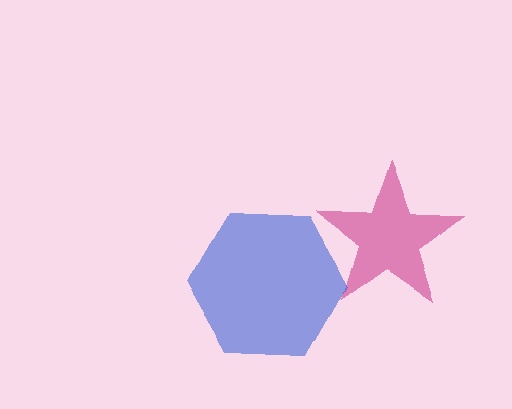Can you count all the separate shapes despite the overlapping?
Yes, there are 2 separate shapes.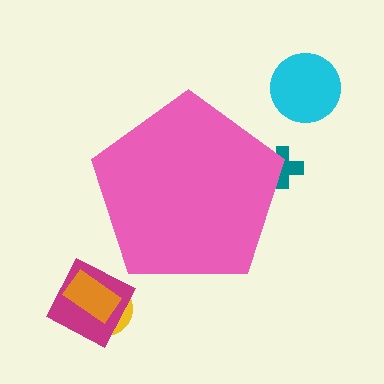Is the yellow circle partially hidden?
No, the yellow circle is fully visible.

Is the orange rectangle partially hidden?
No, the orange rectangle is fully visible.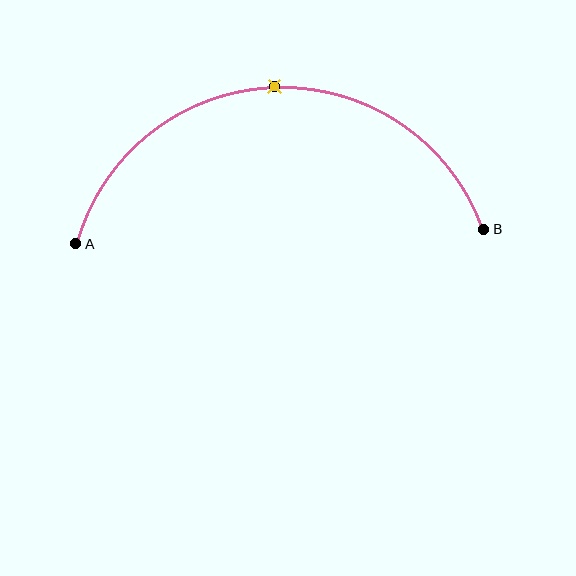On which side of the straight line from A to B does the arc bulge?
The arc bulges above the straight line connecting A and B.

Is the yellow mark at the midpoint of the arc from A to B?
Yes. The yellow mark lies on the arc at equal arc-length from both A and B — it is the arc midpoint.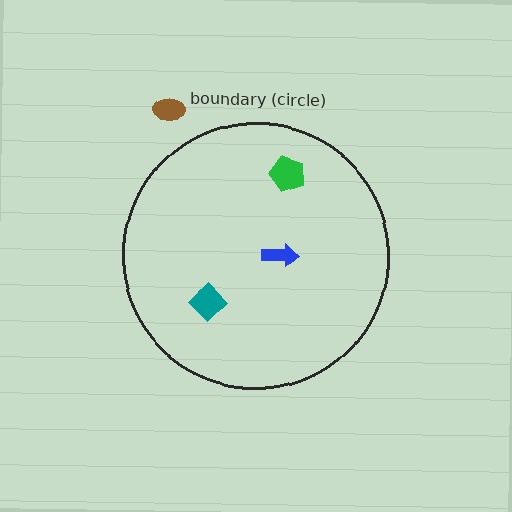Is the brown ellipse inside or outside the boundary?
Outside.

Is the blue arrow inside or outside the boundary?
Inside.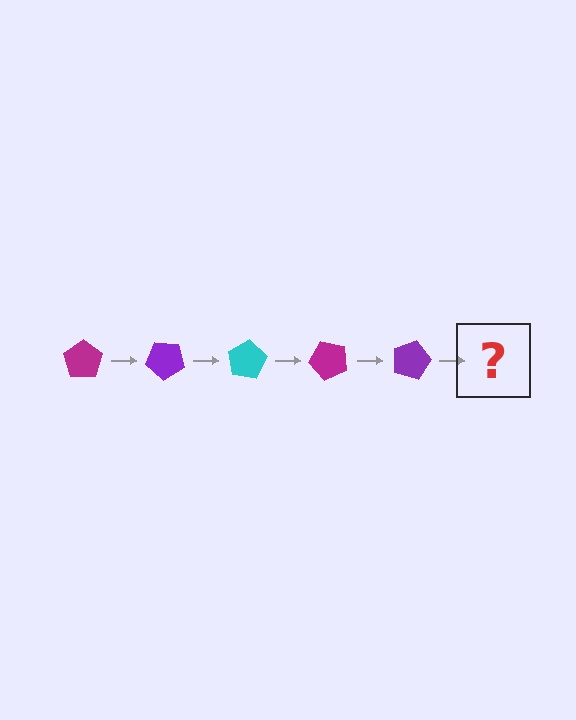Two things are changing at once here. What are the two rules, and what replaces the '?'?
The two rules are that it rotates 40 degrees each step and the color cycles through magenta, purple, and cyan. The '?' should be a cyan pentagon, rotated 200 degrees from the start.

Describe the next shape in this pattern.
It should be a cyan pentagon, rotated 200 degrees from the start.